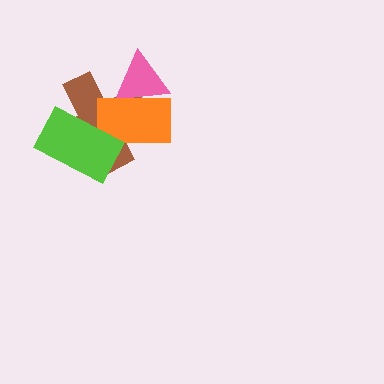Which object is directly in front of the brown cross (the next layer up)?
The pink triangle is directly in front of the brown cross.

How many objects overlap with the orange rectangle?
3 objects overlap with the orange rectangle.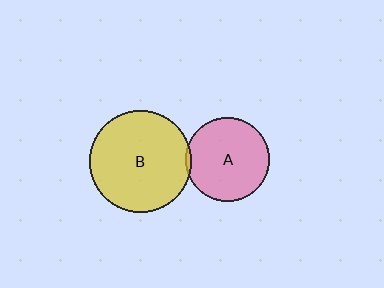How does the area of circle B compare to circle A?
Approximately 1.5 times.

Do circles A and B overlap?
Yes.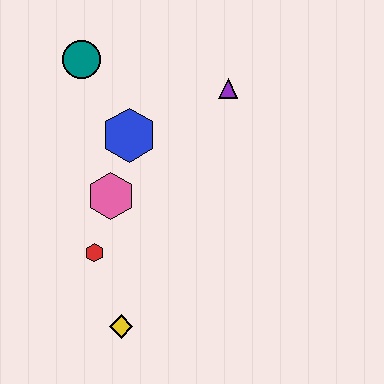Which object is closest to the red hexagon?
The pink hexagon is closest to the red hexagon.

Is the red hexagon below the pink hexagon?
Yes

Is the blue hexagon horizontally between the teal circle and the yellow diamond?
No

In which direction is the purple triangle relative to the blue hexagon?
The purple triangle is to the right of the blue hexagon.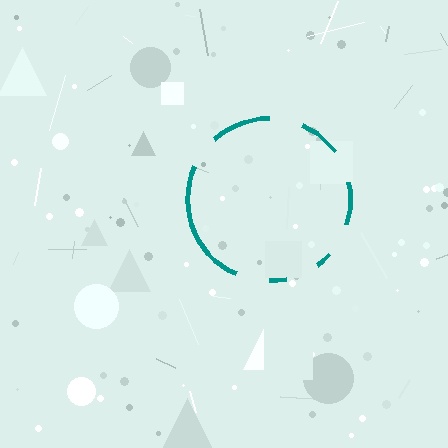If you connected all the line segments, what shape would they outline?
They would outline a circle.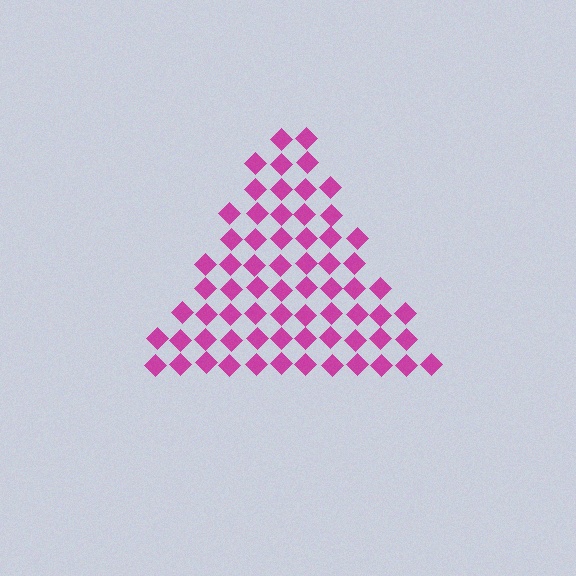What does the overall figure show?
The overall figure shows a triangle.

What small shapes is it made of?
It is made of small diamonds.